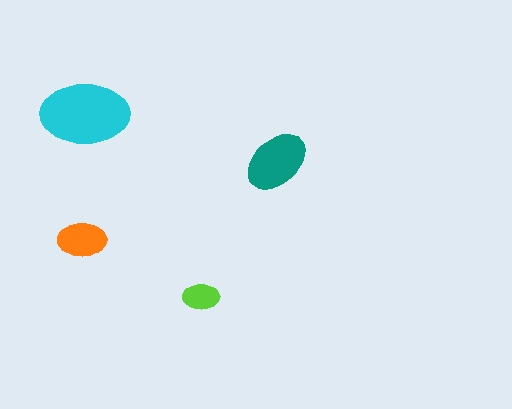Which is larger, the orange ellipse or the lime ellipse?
The orange one.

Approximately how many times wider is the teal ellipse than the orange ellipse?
About 1.5 times wider.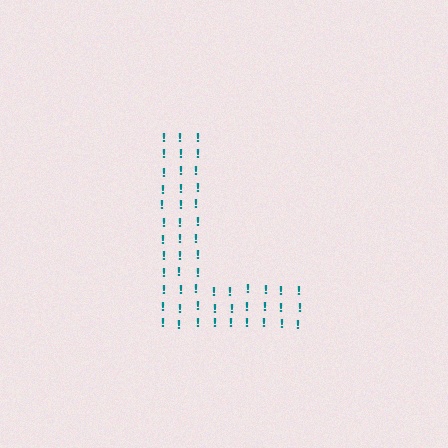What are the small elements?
The small elements are exclamation marks.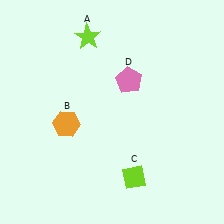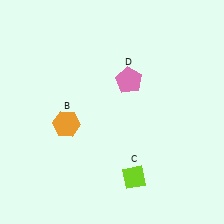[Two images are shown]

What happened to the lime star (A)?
The lime star (A) was removed in Image 2. It was in the top-left area of Image 1.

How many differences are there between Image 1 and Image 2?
There is 1 difference between the two images.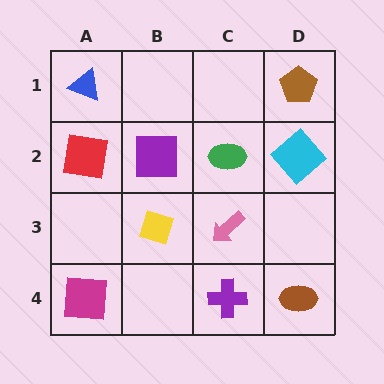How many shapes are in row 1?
2 shapes.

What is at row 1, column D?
A brown pentagon.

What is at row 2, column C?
A green ellipse.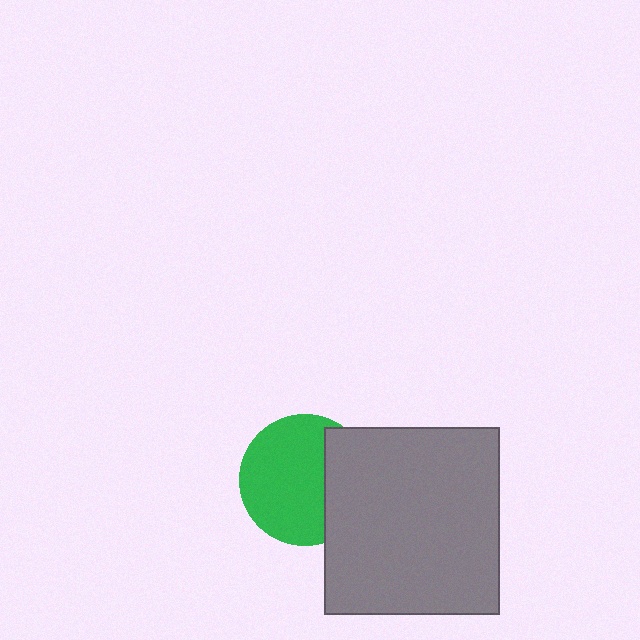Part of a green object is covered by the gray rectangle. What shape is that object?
It is a circle.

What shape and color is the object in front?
The object in front is a gray rectangle.